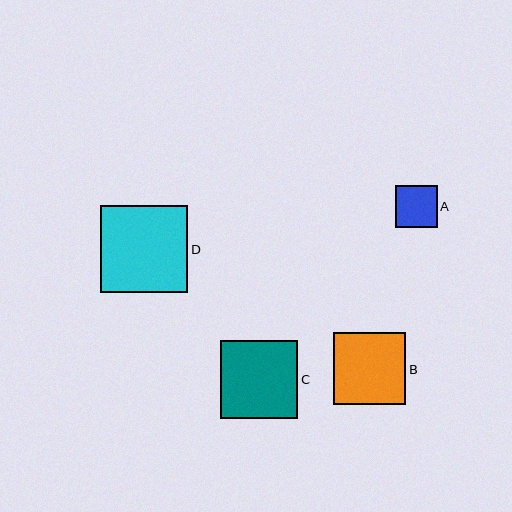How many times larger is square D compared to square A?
Square D is approximately 2.1 times the size of square A.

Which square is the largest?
Square D is the largest with a size of approximately 87 pixels.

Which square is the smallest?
Square A is the smallest with a size of approximately 42 pixels.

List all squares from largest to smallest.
From largest to smallest: D, C, B, A.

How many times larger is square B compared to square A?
Square B is approximately 1.7 times the size of square A.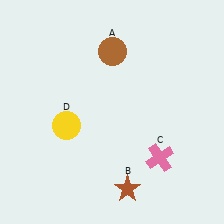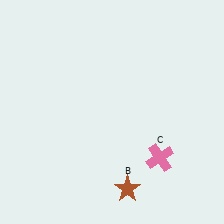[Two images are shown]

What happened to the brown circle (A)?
The brown circle (A) was removed in Image 2. It was in the top-right area of Image 1.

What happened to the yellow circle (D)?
The yellow circle (D) was removed in Image 2. It was in the bottom-left area of Image 1.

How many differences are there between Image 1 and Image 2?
There are 2 differences between the two images.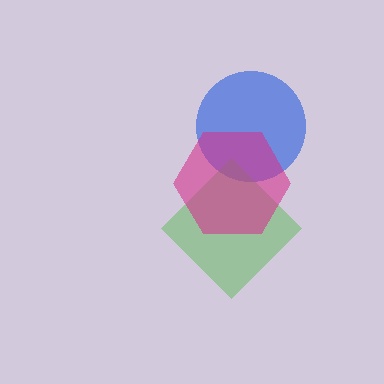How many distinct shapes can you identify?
There are 3 distinct shapes: a blue circle, a green diamond, a magenta hexagon.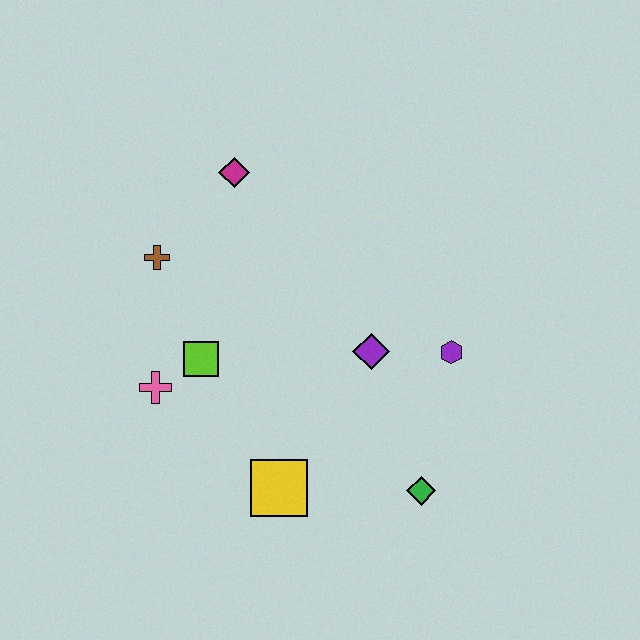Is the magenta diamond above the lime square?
Yes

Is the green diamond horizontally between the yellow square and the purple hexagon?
Yes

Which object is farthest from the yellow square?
The magenta diamond is farthest from the yellow square.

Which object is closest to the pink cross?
The lime square is closest to the pink cross.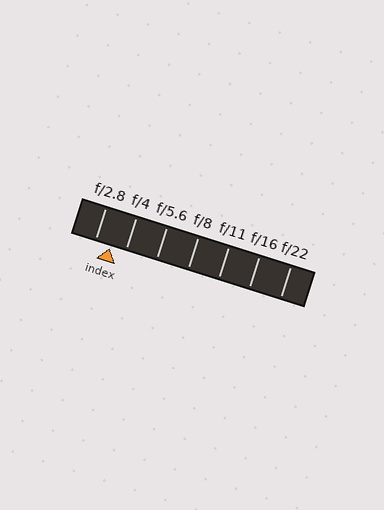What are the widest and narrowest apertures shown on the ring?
The widest aperture shown is f/2.8 and the narrowest is f/22.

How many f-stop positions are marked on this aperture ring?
There are 7 f-stop positions marked.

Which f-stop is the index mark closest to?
The index mark is closest to f/4.